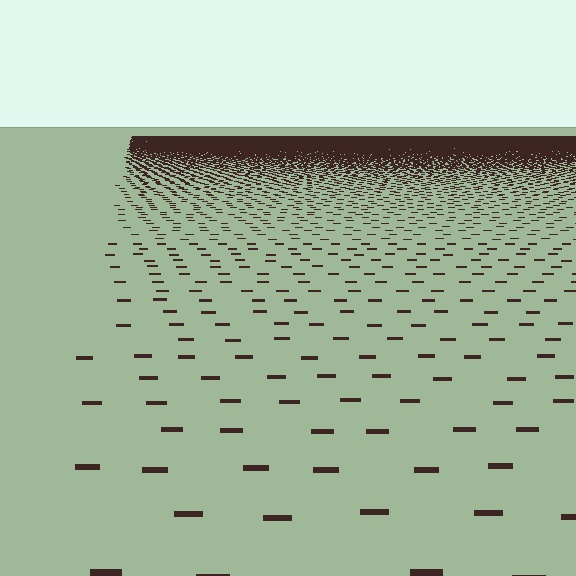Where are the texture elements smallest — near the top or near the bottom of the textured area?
Near the top.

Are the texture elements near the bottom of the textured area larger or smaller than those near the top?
Larger. Near the bottom, elements are closer to the viewer and appear at a bigger on-screen size.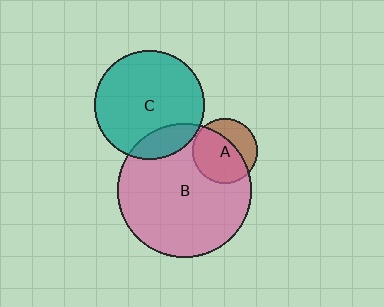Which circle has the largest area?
Circle B (pink).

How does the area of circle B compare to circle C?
Approximately 1.5 times.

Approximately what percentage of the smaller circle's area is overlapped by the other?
Approximately 15%.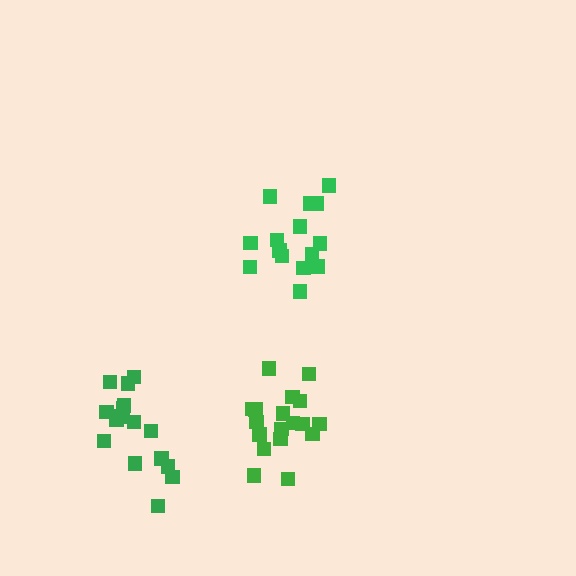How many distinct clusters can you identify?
There are 3 distinct clusters.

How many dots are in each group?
Group 1: 18 dots, Group 2: 15 dots, Group 3: 16 dots (49 total).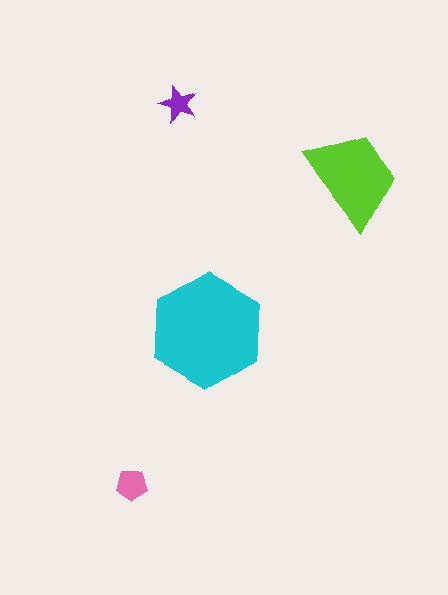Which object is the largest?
The cyan hexagon.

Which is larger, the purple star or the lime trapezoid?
The lime trapezoid.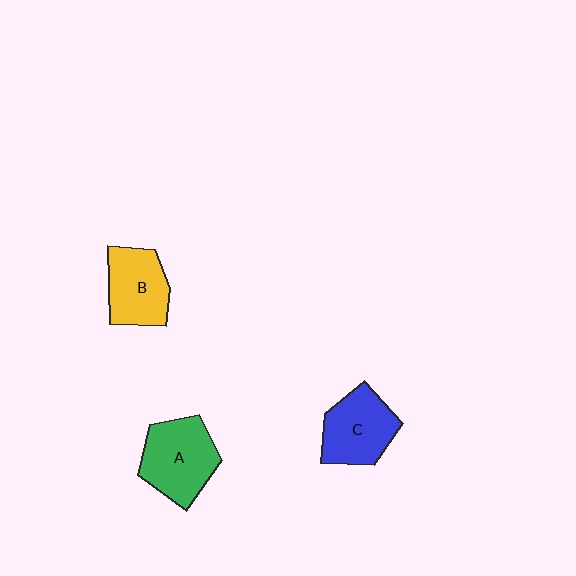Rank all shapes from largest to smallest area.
From largest to smallest: A (green), C (blue), B (yellow).